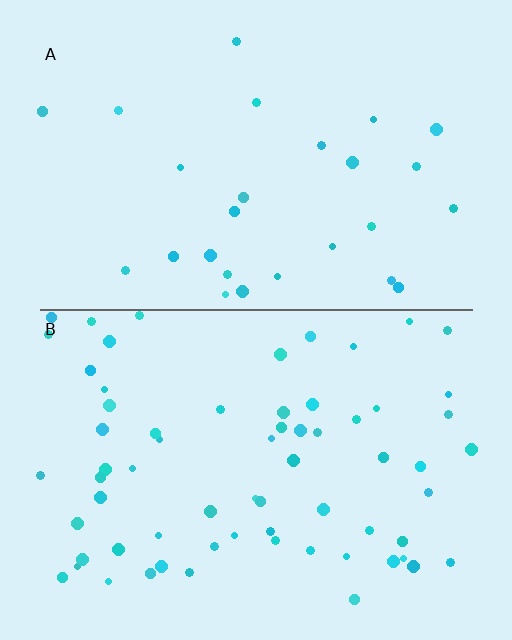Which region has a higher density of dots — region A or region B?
B (the bottom).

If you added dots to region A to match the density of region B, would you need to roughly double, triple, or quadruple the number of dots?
Approximately double.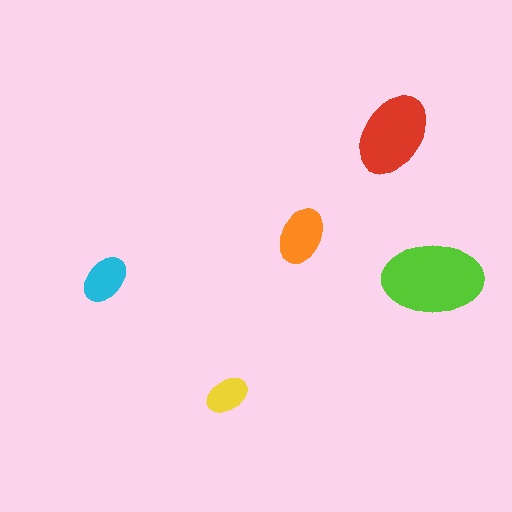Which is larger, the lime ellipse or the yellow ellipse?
The lime one.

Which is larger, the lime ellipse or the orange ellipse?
The lime one.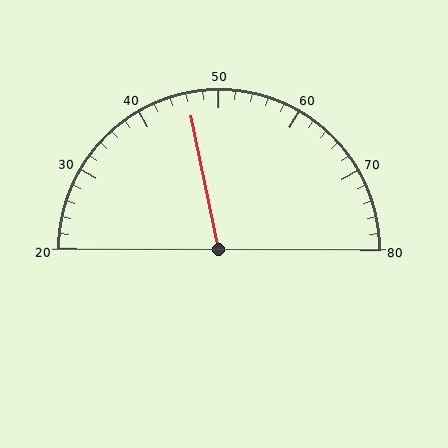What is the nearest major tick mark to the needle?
The nearest major tick mark is 50.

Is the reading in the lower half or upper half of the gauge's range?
The reading is in the lower half of the range (20 to 80).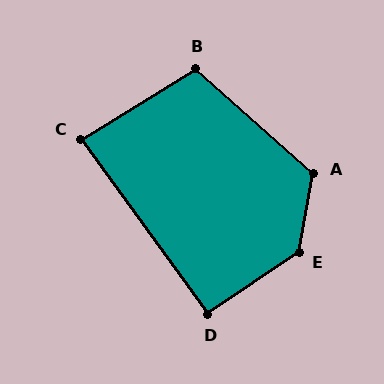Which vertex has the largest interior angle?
E, at approximately 134 degrees.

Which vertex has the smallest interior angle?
C, at approximately 86 degrees.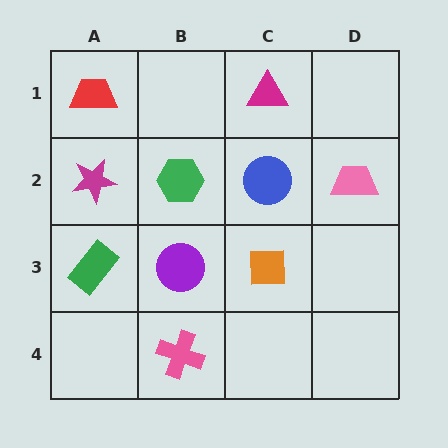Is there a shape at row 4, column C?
No, that cell is empty.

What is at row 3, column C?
An orange square.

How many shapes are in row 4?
1 shape.